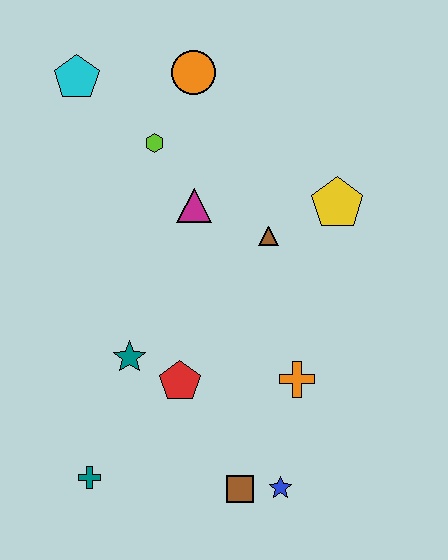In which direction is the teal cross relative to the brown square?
The teal cross is to the left of the brown square.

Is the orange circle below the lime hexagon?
No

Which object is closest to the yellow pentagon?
The brown triangle is closest to the yellow pentagon.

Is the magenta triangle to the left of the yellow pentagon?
Yes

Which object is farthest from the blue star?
The cyan pentagon is farthest from the blue star.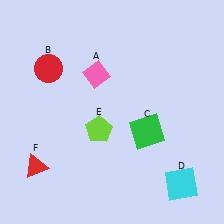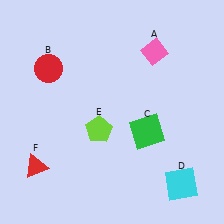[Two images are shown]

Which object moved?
The pink diamond (A) moved right.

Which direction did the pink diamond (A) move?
The pink diamond (A) moved right.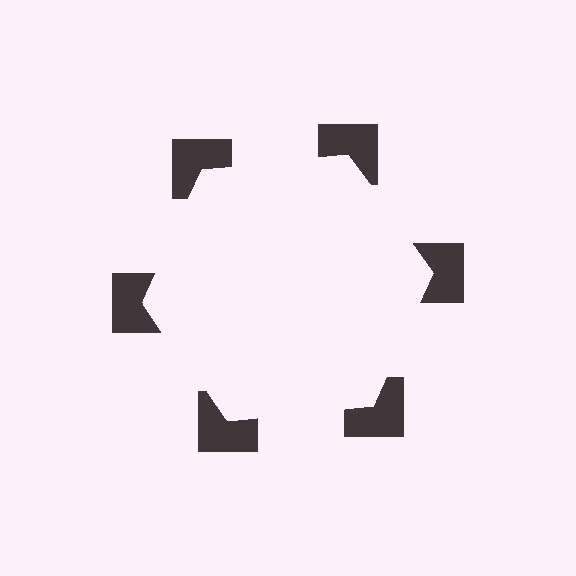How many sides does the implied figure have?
6 sides.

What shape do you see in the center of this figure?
An illusory hexagon — its edges are inferred from the aligned wedge cuts in the notched squares, not physically drawn.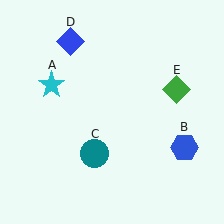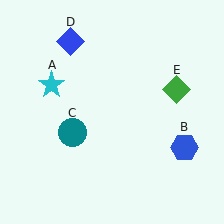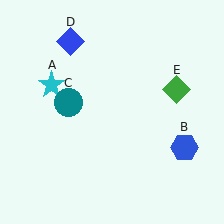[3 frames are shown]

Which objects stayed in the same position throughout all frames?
Cyan star (object A) and blue hexagon (object B) and blue diamond (object D) and green diamond (object E) remained stationary.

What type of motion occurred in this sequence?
The teal circle (object C) rotated clockwise around the center of the scene.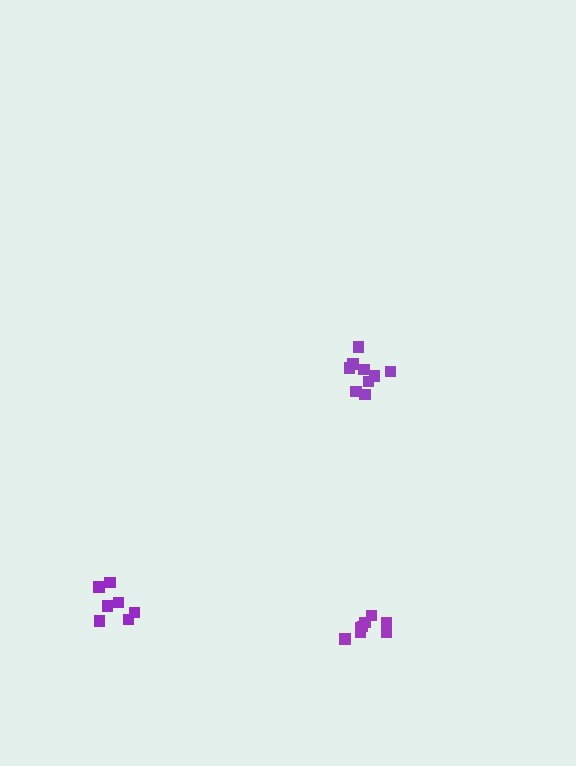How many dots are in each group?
Group 1: 10 dots, Group 2: 9 dots, Group 3: 7 dots (26 total).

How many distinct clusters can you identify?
There are 3 distinct clusters.